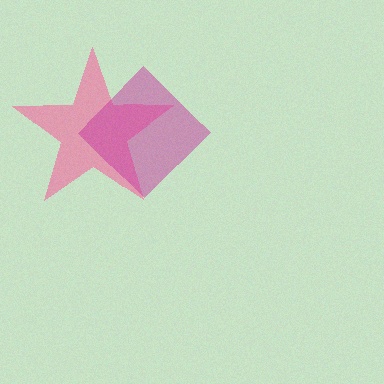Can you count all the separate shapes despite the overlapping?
Yes, there are 2 separate shapes.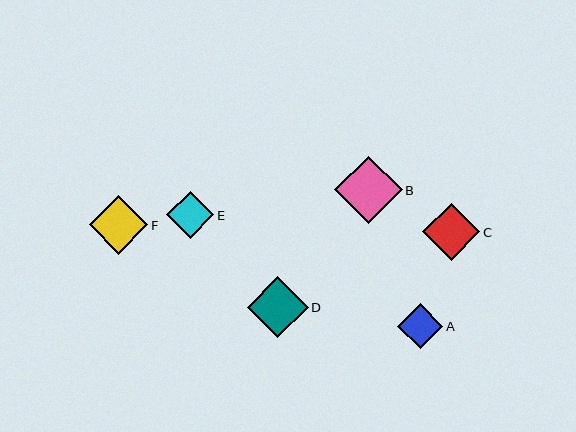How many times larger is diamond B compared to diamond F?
Diamond B is approximately 1.2 times the size of diamond F.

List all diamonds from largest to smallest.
From largest to smallest: B, D, F, C, E, A.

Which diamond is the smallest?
Diamond A is the smallest with a size of approximately 45 pixels.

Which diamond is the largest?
Diamond B is the largest with a size of approximately 68 pixels.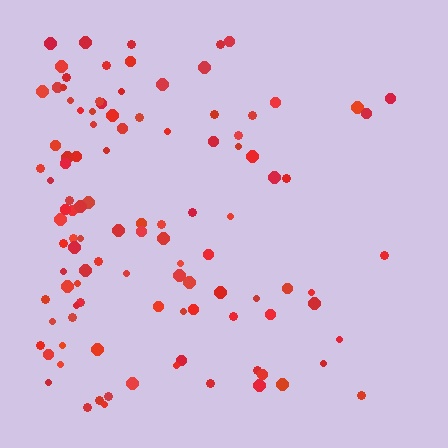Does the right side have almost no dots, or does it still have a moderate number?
Still a moderate number, just noticeably fewer than the left.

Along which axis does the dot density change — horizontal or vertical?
Horizontal.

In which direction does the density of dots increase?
From right to left, with the left side densest.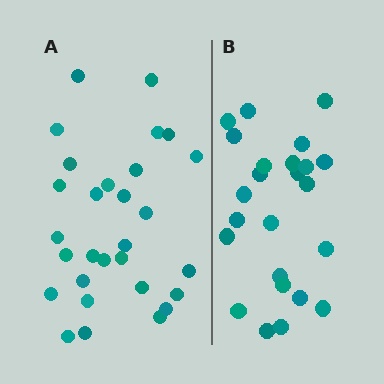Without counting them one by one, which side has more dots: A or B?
Region A (the left region) has more dots.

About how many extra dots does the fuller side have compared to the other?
Region A has about 5 more dots than region B.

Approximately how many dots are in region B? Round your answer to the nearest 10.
About 20 dots. (The exact count is 24, which rounds to 20.)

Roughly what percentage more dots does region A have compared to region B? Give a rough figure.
About 20% more.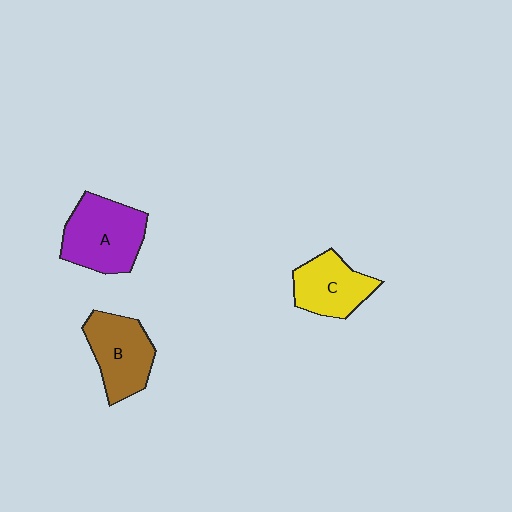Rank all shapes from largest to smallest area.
From largest to smallest: A (purple), B (brown), C (yellow).